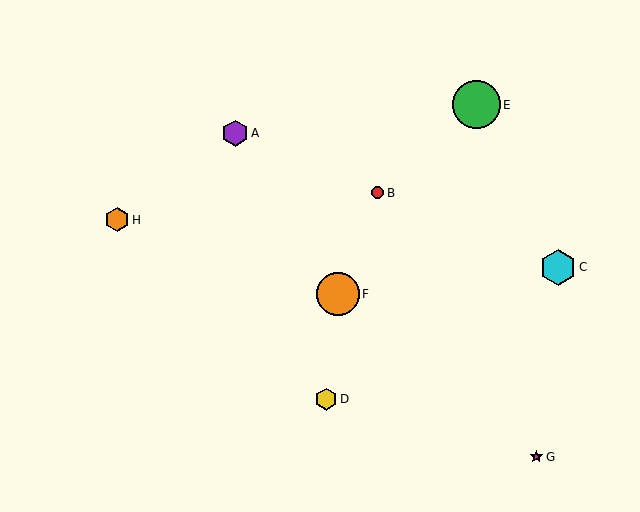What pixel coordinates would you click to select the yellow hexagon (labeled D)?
Click at (326, 399) to select the yellow hexagon D.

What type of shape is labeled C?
Shape C is a cyan hexagon.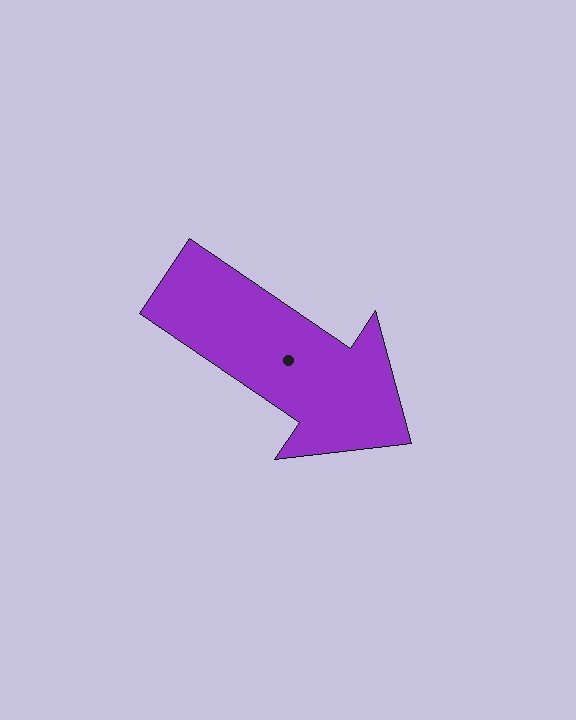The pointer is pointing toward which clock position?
Roughly 4 o'clock.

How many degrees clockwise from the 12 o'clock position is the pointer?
Approximately 124 degrees.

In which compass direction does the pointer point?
Southeast.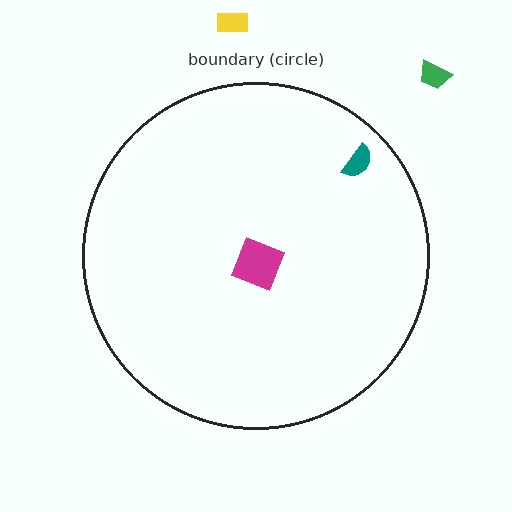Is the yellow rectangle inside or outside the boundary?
Outside.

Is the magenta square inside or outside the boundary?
Inside.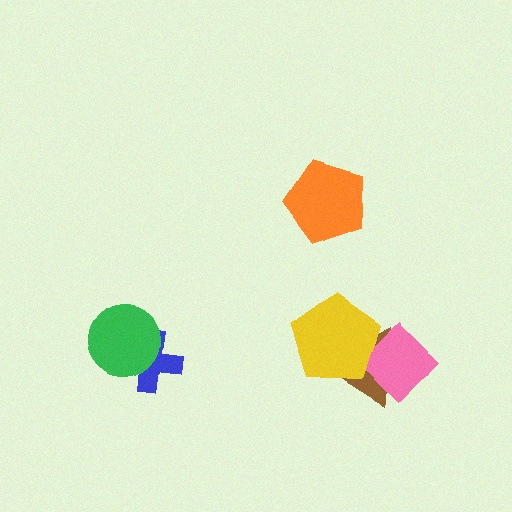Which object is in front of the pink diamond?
The yellow pentagon is in front of the pink diamond.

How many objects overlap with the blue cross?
1 object overlaps with the blue cross.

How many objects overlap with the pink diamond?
2 objects overlap with the pink diamond.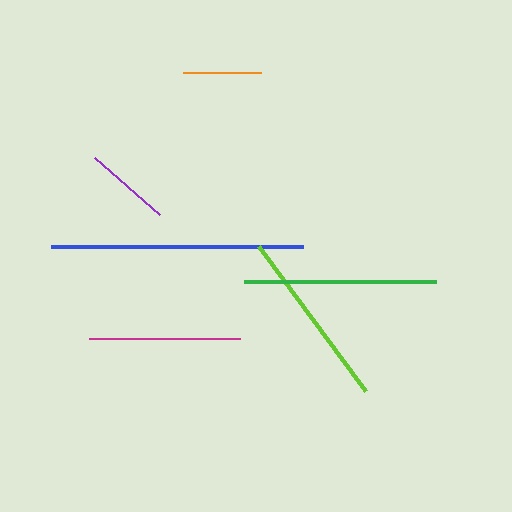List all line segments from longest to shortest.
From longest to shortest: blue, green, lime, magenta, purple, orange.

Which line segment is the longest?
The blue line is the longest at approximately 252 pixels.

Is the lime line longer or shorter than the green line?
The green line is longer than the lime line.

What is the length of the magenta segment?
The magenta segment is approximately 152 pixels long.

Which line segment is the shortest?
The orange line is the shortest at approximately 78 pixels.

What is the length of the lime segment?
The lime segment is approximately 180 pixels long.